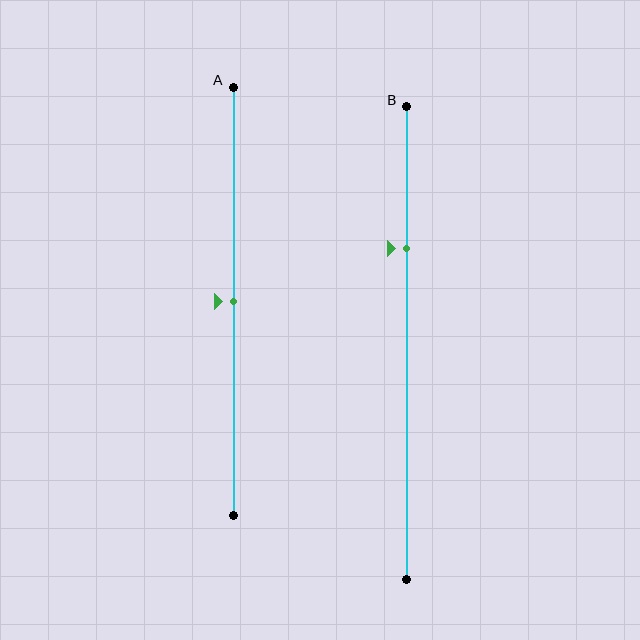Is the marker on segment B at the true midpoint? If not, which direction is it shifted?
No, the marker on segment B is shifted upward by about 20% of the segment length.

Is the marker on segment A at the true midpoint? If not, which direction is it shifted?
Yes, the marker on segment A is at the true midpoint.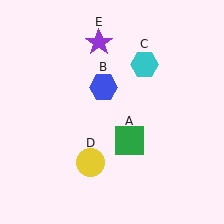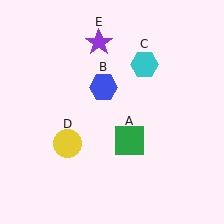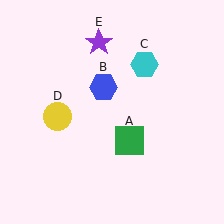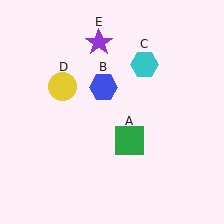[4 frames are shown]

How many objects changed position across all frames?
1 object changed position: yellow circle (object D).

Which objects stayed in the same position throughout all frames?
Green square (object A) and blue hexagon (object B) and cyan hexagon (object C) and purple star (object E) remained stationary.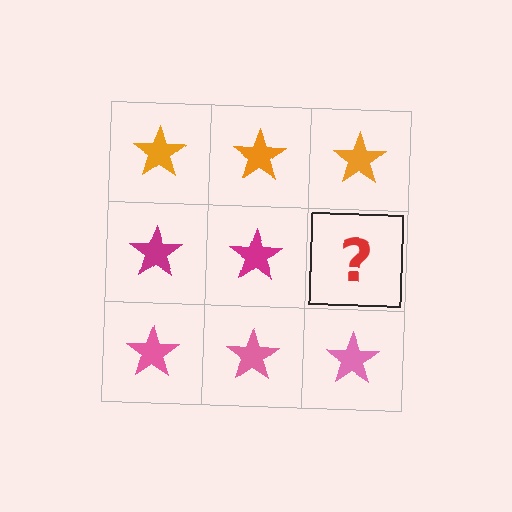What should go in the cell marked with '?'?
The missing cell should contain a magenta star.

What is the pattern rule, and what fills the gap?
The rule is that each row has a consistent color. The gap should be filled with a magenta star.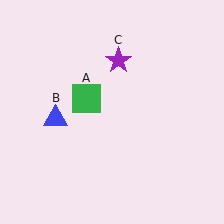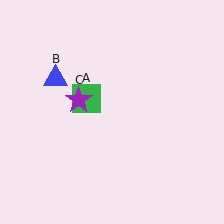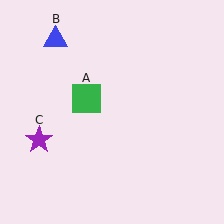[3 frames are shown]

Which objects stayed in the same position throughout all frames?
Green square (object A) remained stationary.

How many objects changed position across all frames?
2 objects changed position: blue triangle (object B), purple star (object C).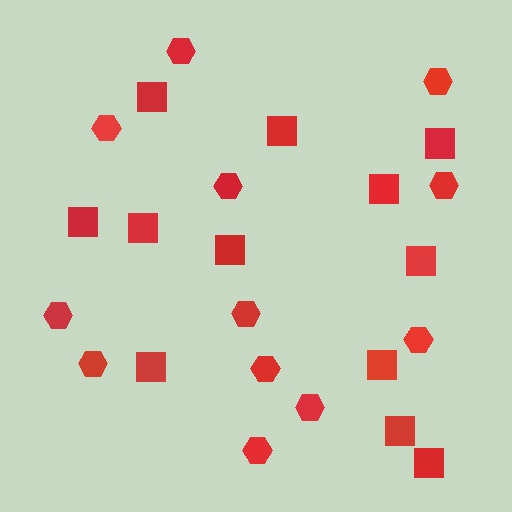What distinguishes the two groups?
There are 2 groups: one group of squares (12) and one group of hexagons (12).